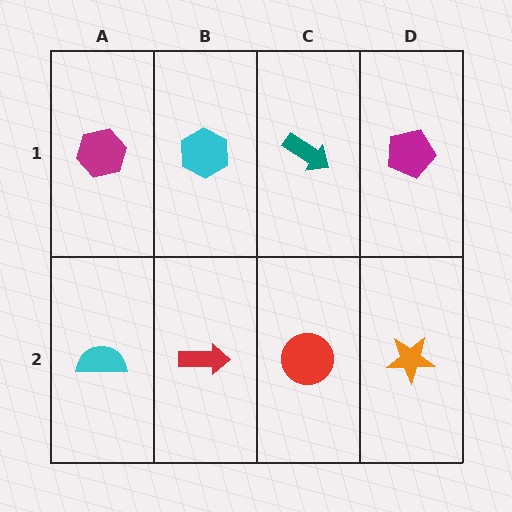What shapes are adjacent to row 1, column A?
A cyan semicircle (row 2, column A), a cyan hexagon (row 1, column B).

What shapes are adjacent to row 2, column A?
A magenta hexagon (row 1, column A), a red arrow (row 2, column B).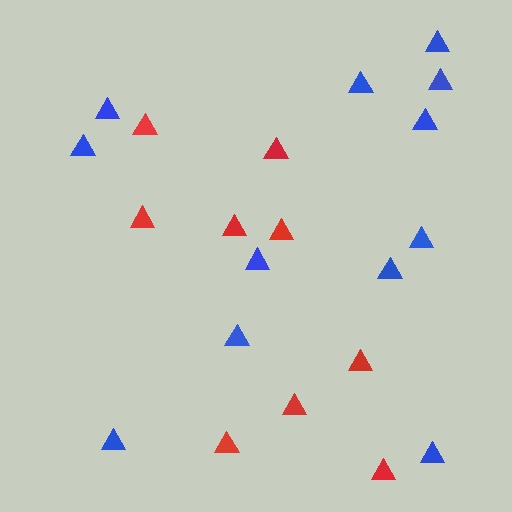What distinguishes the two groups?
There are 2 groups: one group of red triangles (9) and one group of blue triangles (12).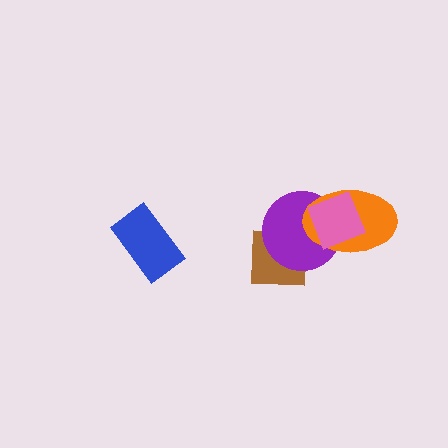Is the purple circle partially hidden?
Yes, it is partially covered by another shape.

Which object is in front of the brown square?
The purple circle is in front of the brown square.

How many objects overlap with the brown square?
1 object overlaps with the brown square.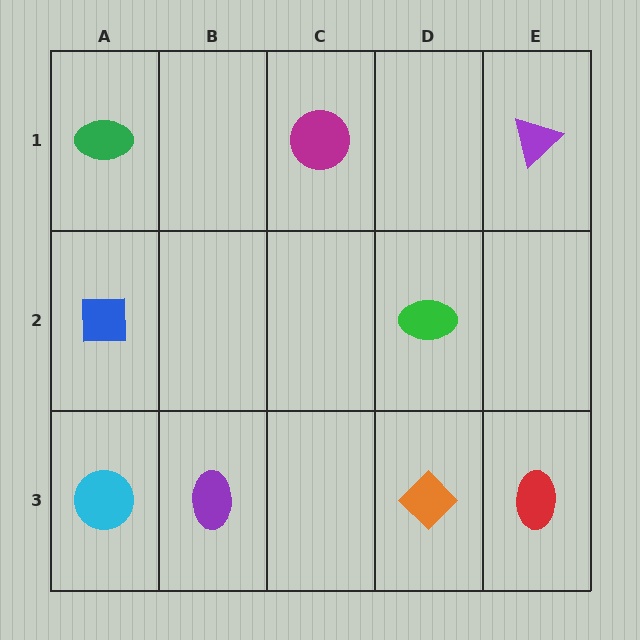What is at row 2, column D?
A green ellipse.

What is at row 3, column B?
A purple ellipse.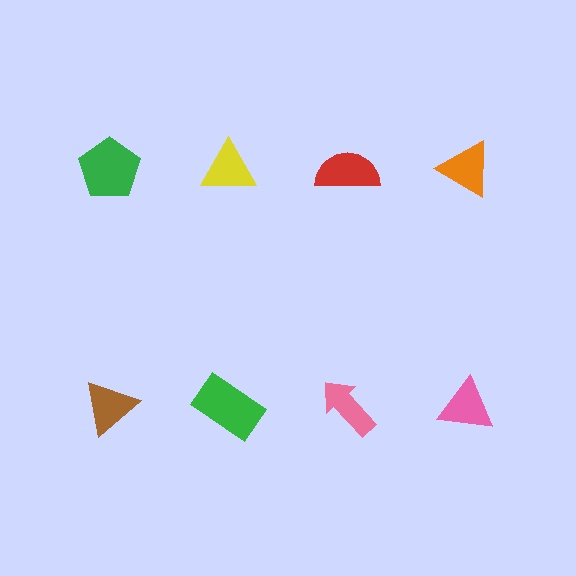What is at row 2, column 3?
A pink arrow.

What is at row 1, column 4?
An orange triangle.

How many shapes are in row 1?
4 shapes.